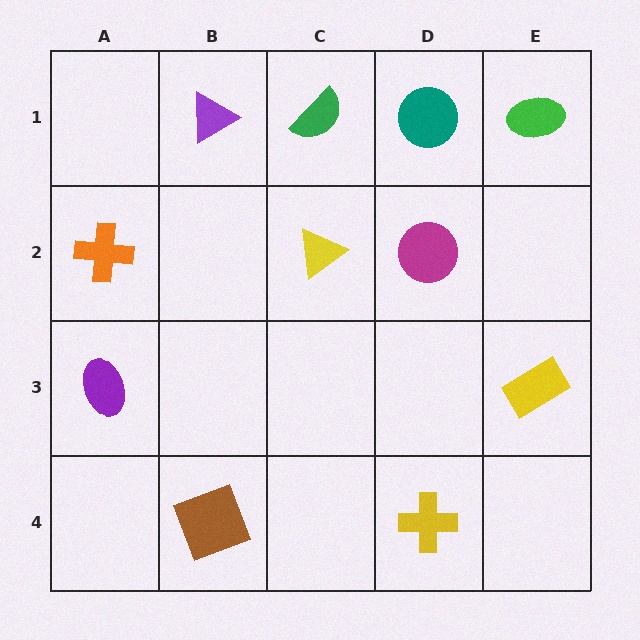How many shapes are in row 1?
4 shapes.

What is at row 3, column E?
A yellow rectangle.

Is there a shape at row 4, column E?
No, that cell is empty.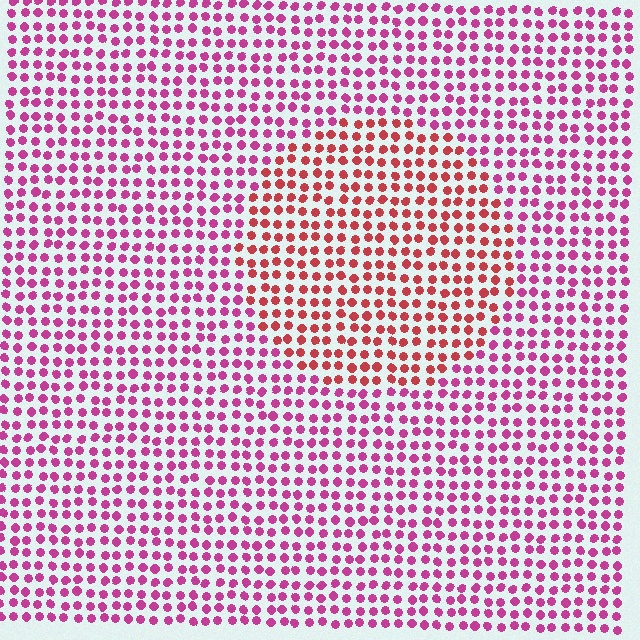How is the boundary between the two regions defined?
The boundary is defined purely by a slight shift in hue (about 35 degrees). Spacing, size, and orientation are identical on both sides.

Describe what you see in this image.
The image is filled with small magenta elements in a uniform arrangement. A circle-shaped region is visible where the elements are tinted to a slightly different hue, forming a subtle color boundary.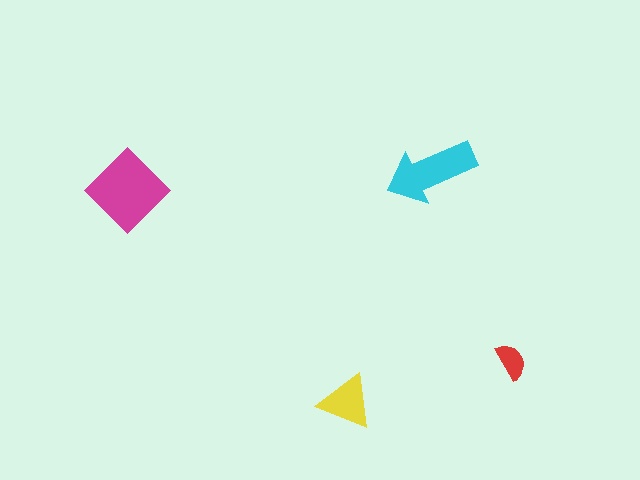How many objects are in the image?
There are 4 objects in the image.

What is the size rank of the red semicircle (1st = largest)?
4th.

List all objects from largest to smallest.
The magenta diamond, the cyan arrow, the yellow triangle, the red semicircle.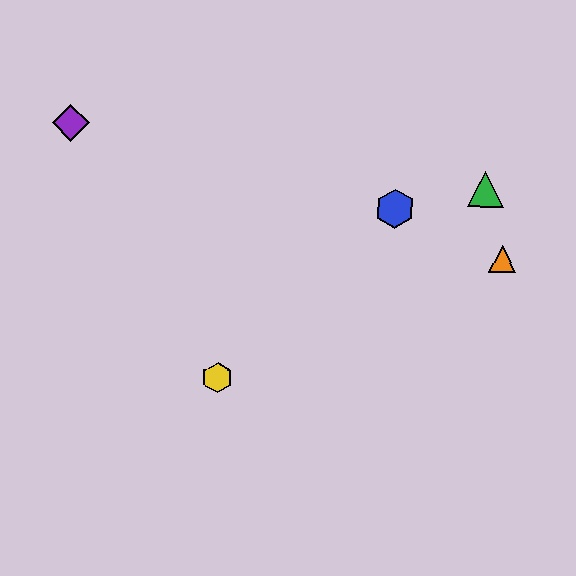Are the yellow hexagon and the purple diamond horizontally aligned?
No, the yellow hexagon is at y≈377 and the purple diamond is at y≈123.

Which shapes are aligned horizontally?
The red diamond, the yellow hexagon are aligned horizontally.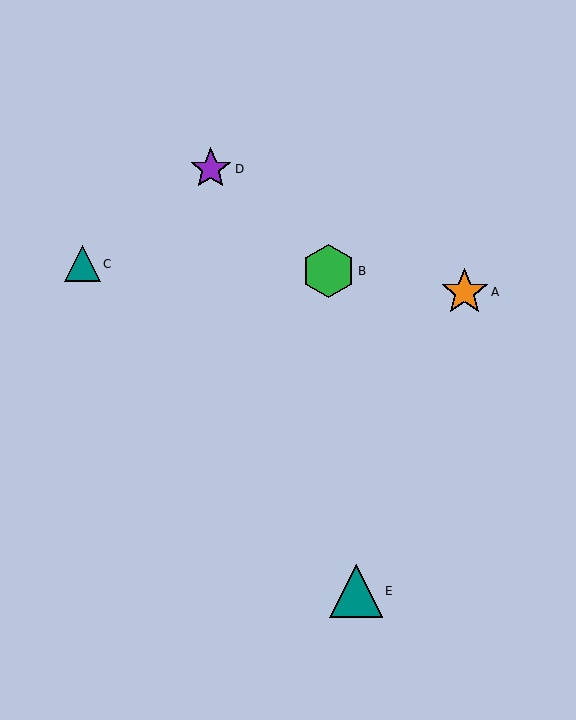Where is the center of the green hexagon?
The center of the green hexagon is at (329, 271).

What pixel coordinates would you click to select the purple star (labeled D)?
Click at (211, 169) to select the purple star D.